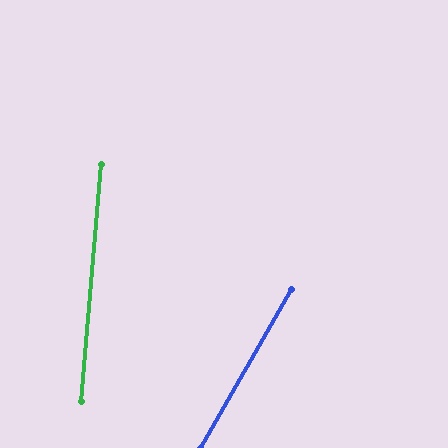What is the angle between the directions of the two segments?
Approximately 25 degrees.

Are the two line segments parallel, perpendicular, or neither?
Neither parallel nor perpendicular — they differ by about 25°.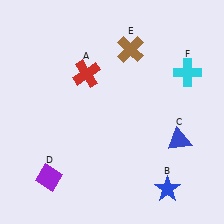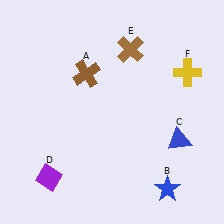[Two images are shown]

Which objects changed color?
A changed from red to brown. F changed from cyan to yellow.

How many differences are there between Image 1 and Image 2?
There are 2 differences between the two images.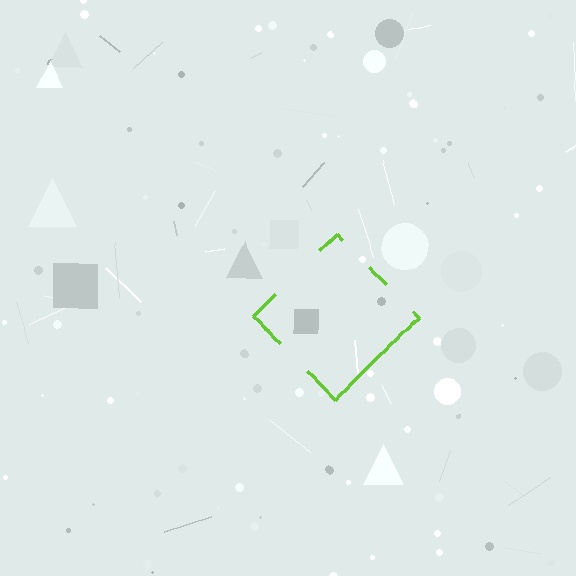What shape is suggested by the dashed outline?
The dashed outline suggests a diamond.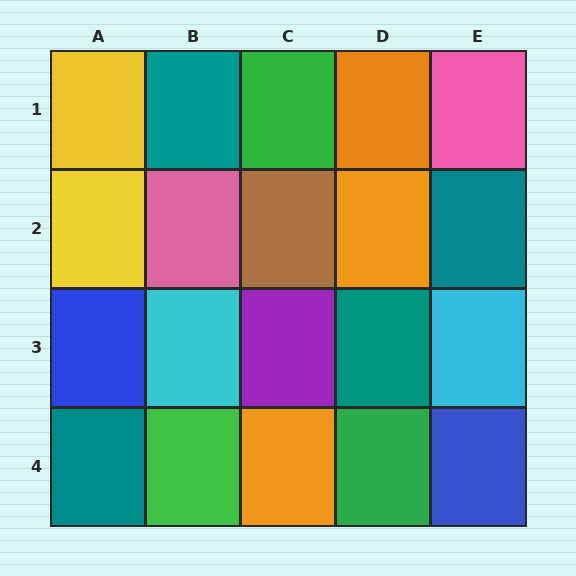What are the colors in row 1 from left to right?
Yellow, teal, green, orange, pink.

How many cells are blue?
2 cells are blue.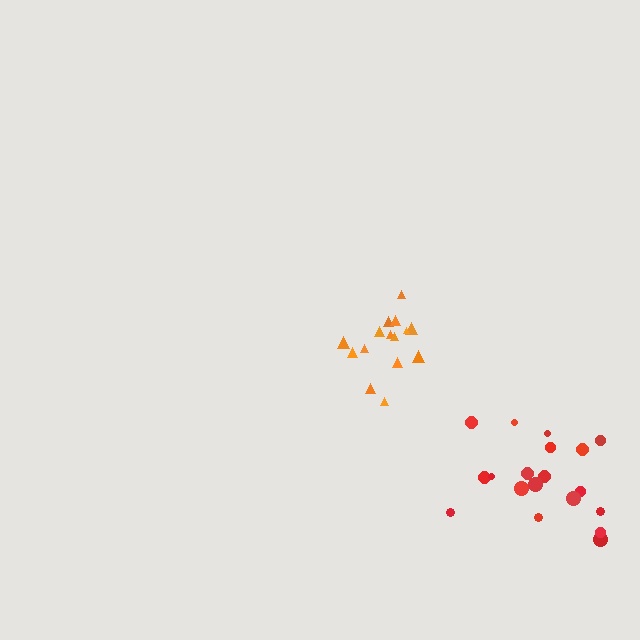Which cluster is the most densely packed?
Orange.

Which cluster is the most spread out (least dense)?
Red.